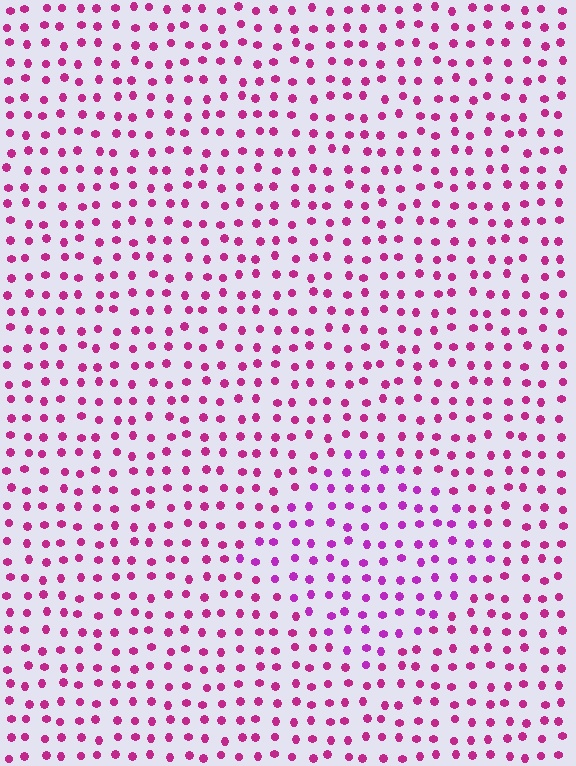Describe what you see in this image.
The image is filled with small magenta elements in a uniform arrangement. A diamond-shaped region is visible where the elements are tinted to a slightly different hue, forming a subtle color boundary.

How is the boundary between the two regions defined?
The boundary is defined purely by a slight shift in hue (about 24 degrees). Spacing, size, and orientation are identical on both sides.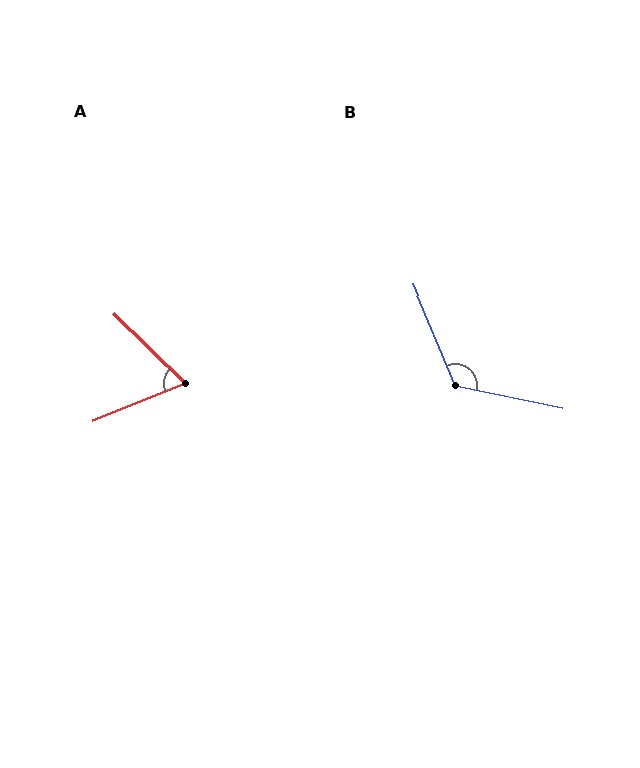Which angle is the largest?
B, at approximately 124 degrees.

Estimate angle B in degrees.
Approximately 124 degrees.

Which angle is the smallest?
A, at approximately 66 degrees.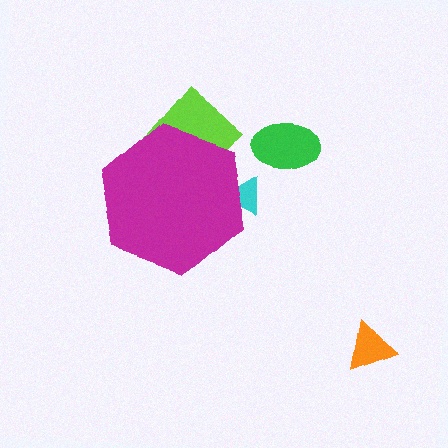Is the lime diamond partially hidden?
Yes, the lime diamond is partially hidden behind the magenta hexagon.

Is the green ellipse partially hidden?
No, the green ellipse is fully visible.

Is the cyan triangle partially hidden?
Yes, the cyan triangle is partially hidden behind the magenta hexagon.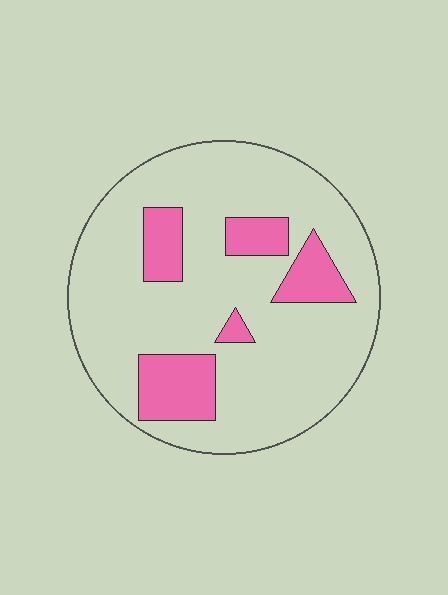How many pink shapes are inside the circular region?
5.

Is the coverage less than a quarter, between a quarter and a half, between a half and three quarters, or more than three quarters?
Less than a quarter.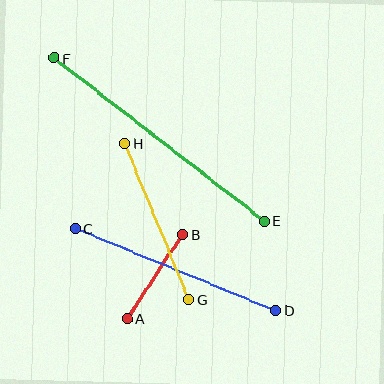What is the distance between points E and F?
The distance is approximately 266 pixels.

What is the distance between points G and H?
The distance is approximately 169 pixels.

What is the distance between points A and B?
The distance is approximately 101 pixels.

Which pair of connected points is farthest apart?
Points E and F are farthest apart.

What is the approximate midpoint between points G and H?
The midpoint is at approximately (157, 221) pixels.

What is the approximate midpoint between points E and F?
The midpoint is at approximately (159, 140) pixels.